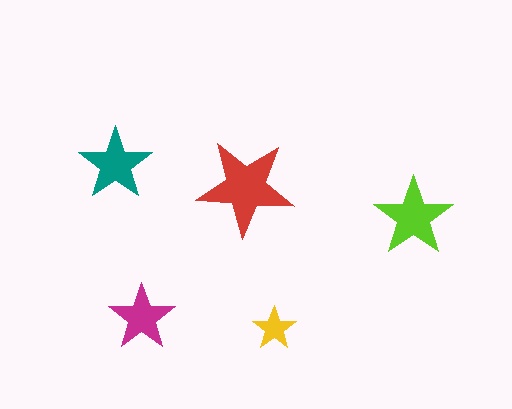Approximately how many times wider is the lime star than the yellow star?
About 2 times wider.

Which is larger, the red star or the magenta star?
The red one.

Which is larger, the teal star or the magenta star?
The teal one.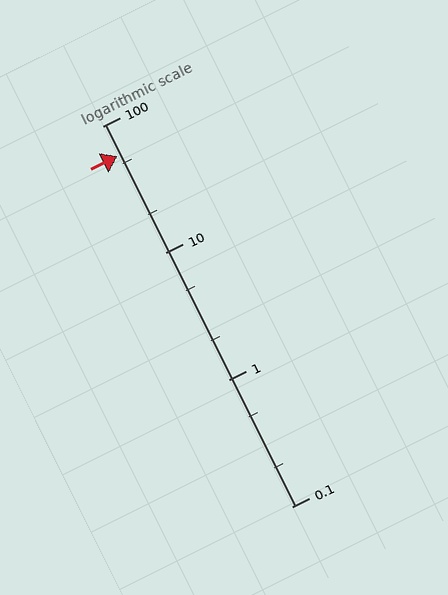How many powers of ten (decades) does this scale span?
The scale spans 3 decades, from 0.1 to 100.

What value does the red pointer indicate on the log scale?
The pointer indicates approximately 58.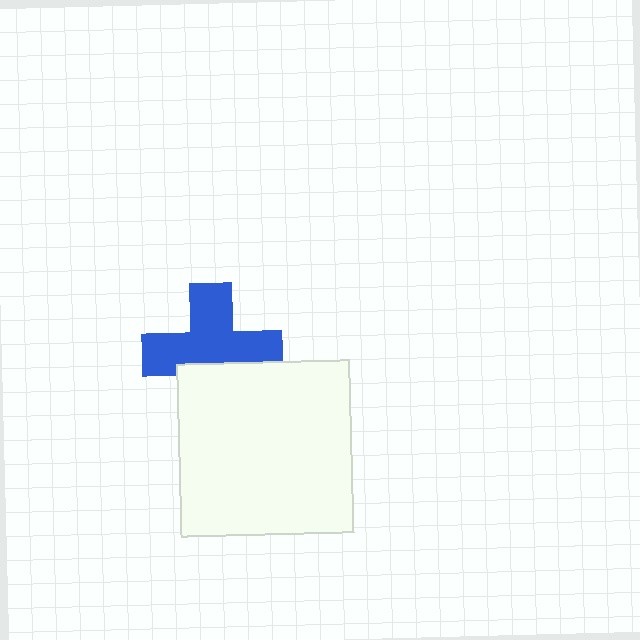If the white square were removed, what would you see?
You would see the complete blue cross.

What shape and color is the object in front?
The object in front is a white square.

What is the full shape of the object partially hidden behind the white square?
The partially hidden object is a blue cross.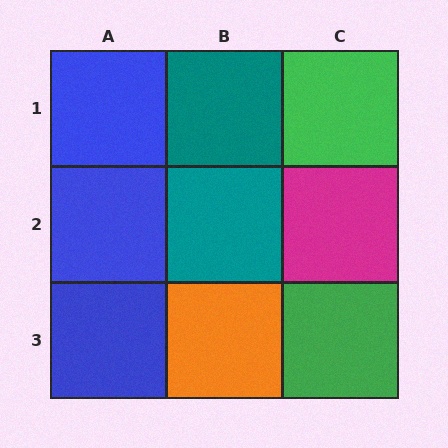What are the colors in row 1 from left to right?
Blue, teal, green.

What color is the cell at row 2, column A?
Blue.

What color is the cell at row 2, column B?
Teal.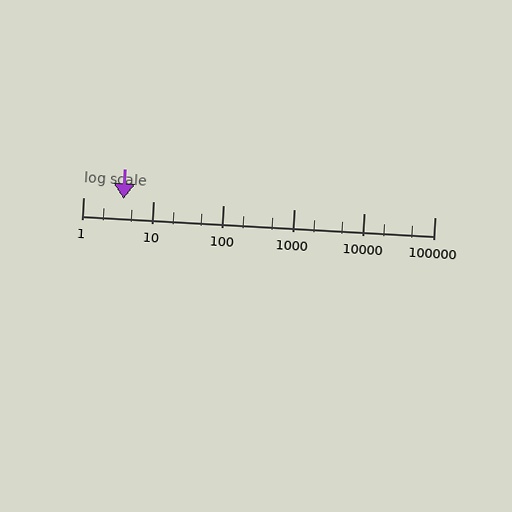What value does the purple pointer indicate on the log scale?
The pointer indicates approximately 3.7.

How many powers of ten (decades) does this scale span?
The scale spans 5 decades, from 1 to 100000.